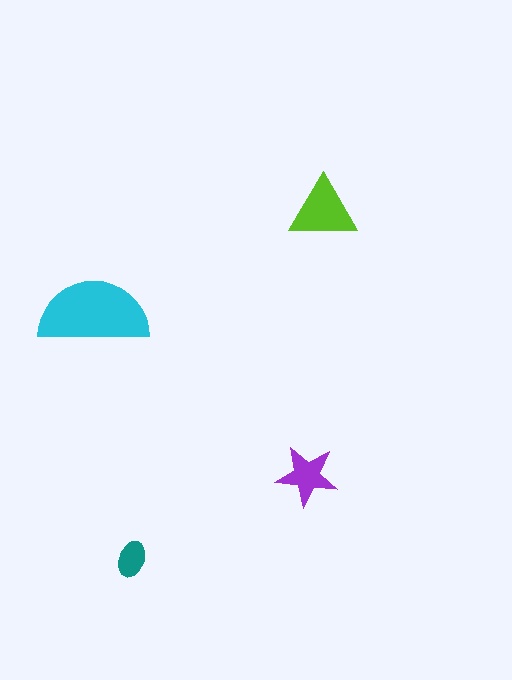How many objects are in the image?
There are 4 objects in the image.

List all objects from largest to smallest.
The cyan semicircle, the lime triangle, the purple star, the teal ellipse.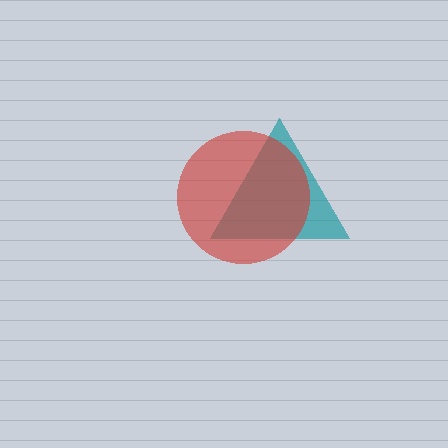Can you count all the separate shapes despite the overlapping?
Yes, there are 2 separate shapes.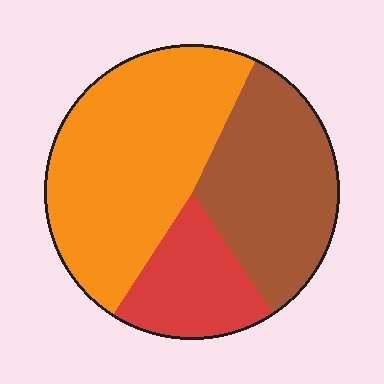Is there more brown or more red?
Brown.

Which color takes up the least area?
Red, at roughly 20%.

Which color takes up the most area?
Orange, at roughly 50%.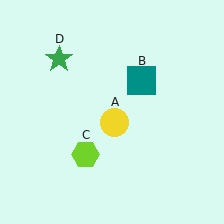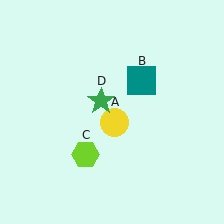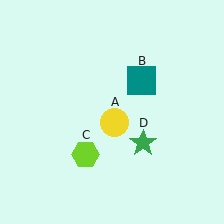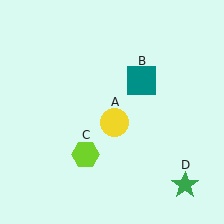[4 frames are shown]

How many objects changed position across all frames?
1 object changed position: green star (object D).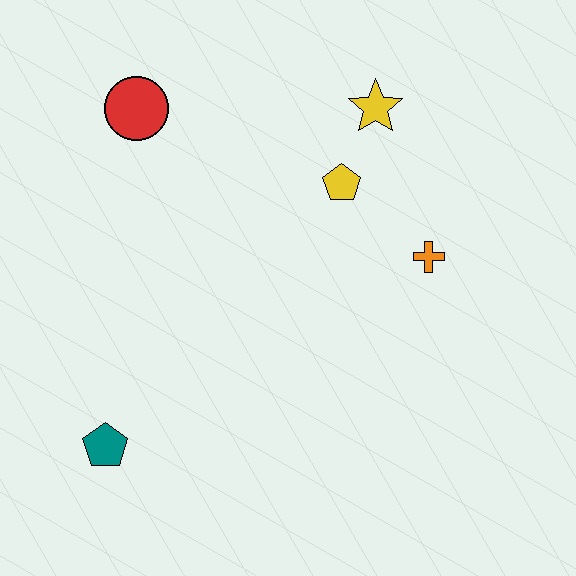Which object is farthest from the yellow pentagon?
The teal pentagon is farthest from the yellow pentagon.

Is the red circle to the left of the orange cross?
Yes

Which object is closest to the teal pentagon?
The red circle is closest to the teal pentagon.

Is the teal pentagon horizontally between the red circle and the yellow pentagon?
No